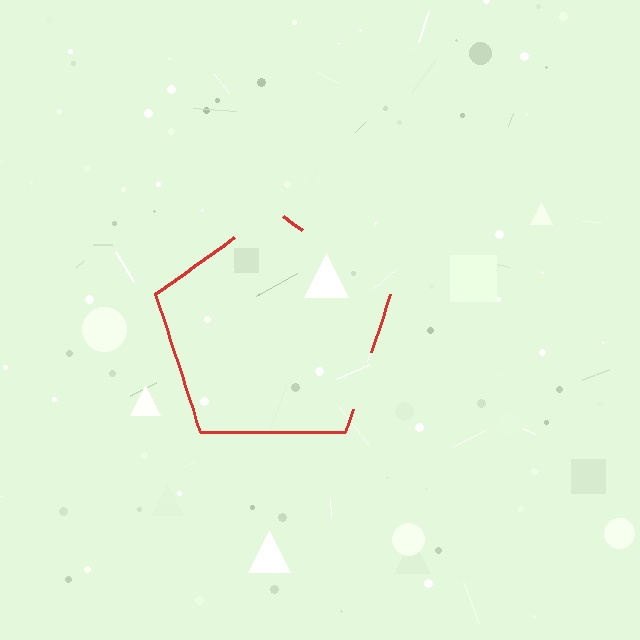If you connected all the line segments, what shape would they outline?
They would outline a pentagon.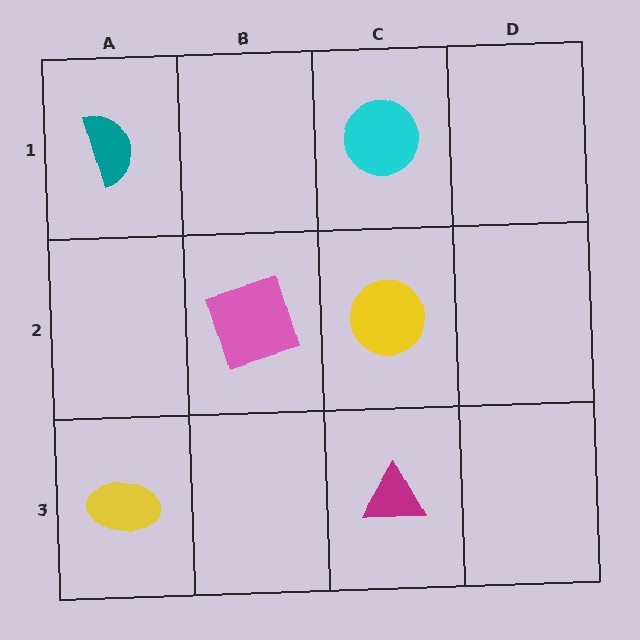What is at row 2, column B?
A pink square.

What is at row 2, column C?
A yellow circle.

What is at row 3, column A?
A yellow ellipse.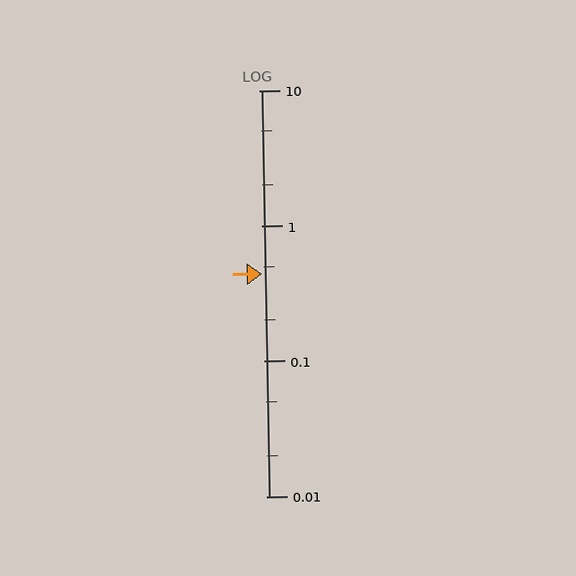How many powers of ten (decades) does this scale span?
The scale spans 3 decades, from 0.01 to 10.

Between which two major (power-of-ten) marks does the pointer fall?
The pointer is between 0.1 and 1.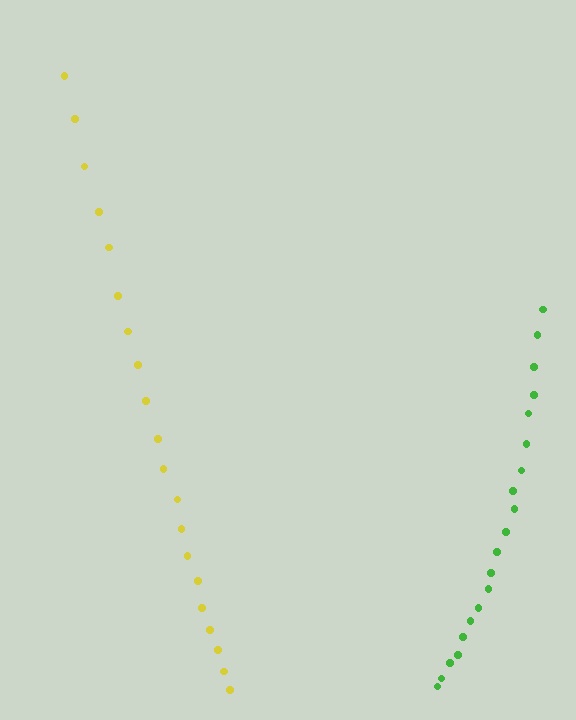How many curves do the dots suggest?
There are 2 distinct paths.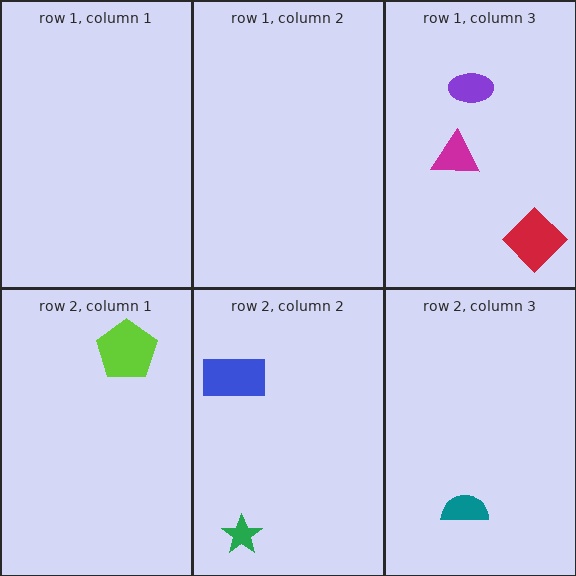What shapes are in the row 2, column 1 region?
The lime pentagon.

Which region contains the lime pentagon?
The row 2, column 1 region.